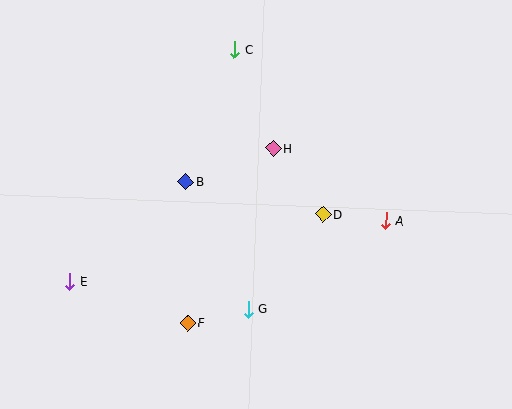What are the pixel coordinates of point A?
Point A is at (386, 220).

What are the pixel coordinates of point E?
Point E is at (70, 281).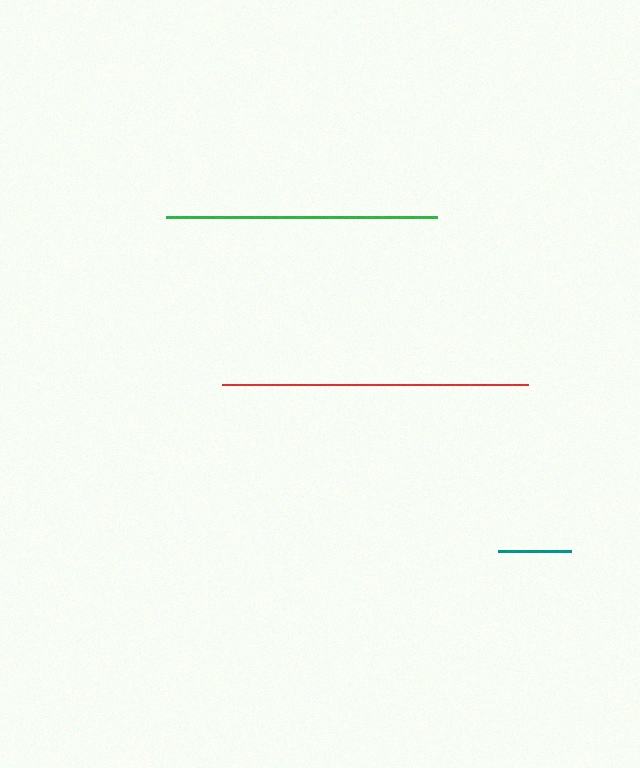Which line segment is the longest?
The red line is the longest at approximately 306 pixels.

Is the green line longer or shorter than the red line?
The red line is longer than the green line.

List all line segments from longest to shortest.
From longest to shortest: red, green, teal.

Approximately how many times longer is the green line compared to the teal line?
The green line is approximately 3.7 times the length of the teal line.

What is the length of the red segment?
The red segment is approximately 306 pixels long.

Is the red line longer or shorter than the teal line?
The red line is longer than the teal line.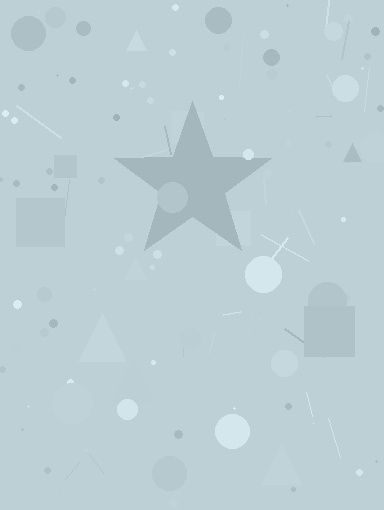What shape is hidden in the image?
A star is hidden in the image.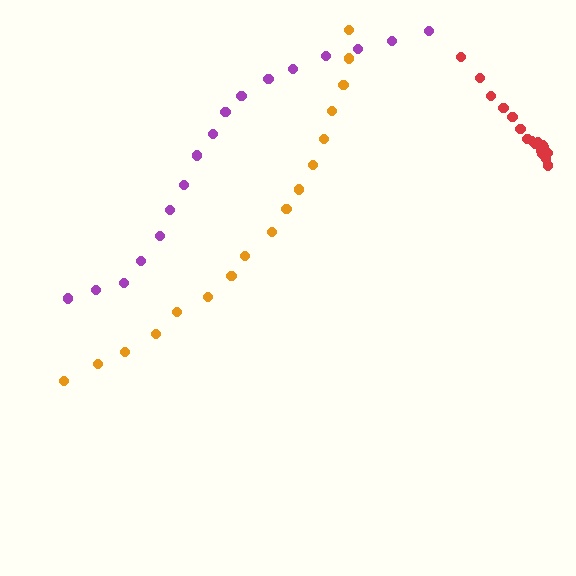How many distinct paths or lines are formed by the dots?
There are 3 distinct paths.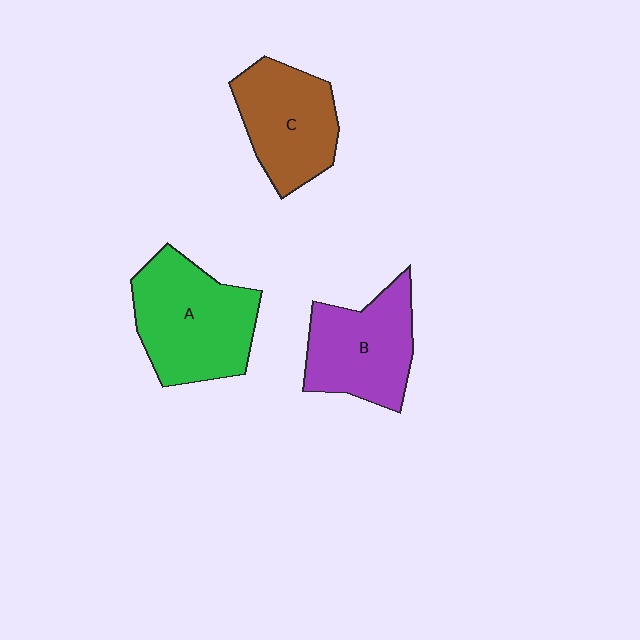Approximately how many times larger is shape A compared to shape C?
Approximately 1.3 times.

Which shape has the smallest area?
Shape C (brown).